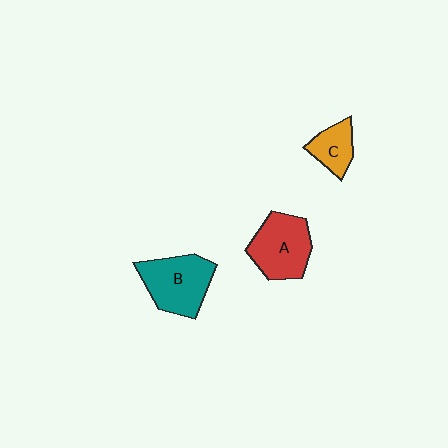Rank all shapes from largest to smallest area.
From largest to smallest: B (teal), A (red), C (orange).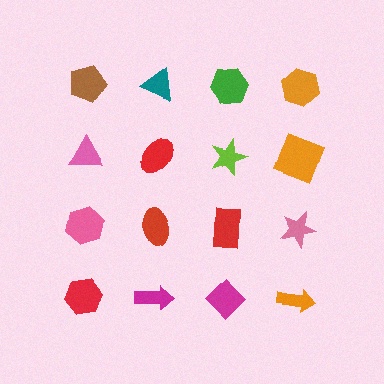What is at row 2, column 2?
A red ellipse.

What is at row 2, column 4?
An orange square.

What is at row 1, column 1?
A brown pentagon.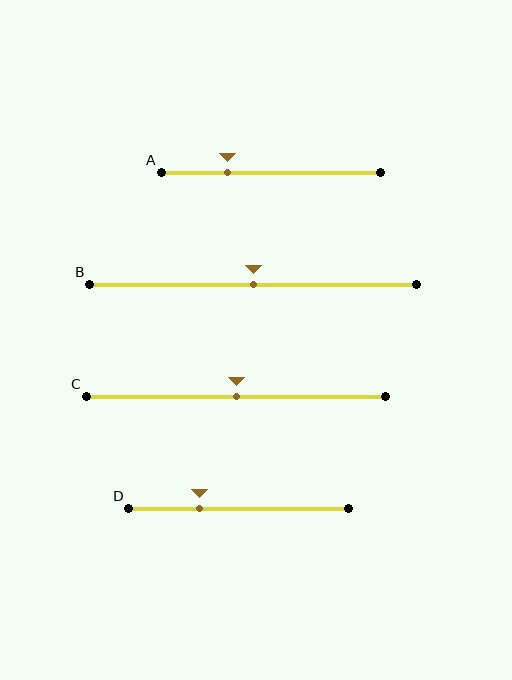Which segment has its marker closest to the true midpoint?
Segment B has its marker closest to the true midpoint.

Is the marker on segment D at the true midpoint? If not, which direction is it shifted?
No, the marker on segment D is shifted to the left by about 18% of the segment length.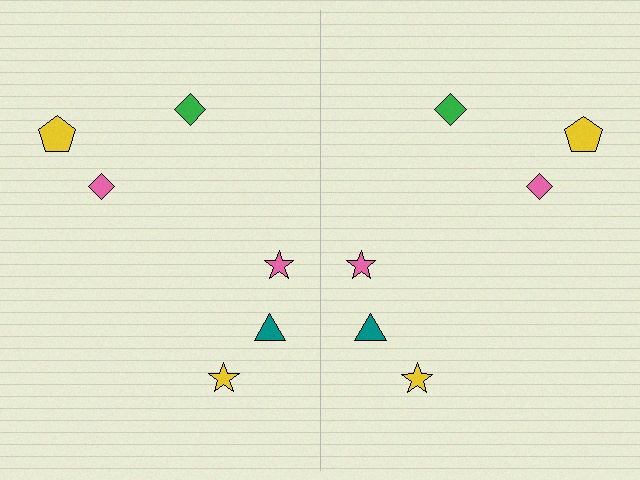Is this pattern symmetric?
Yes, this pattern has bilateral (reflection) symmetry.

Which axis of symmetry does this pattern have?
The pattern has a vertical axis of symmetry running through the center of the image.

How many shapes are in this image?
There are 12 shapes in this image.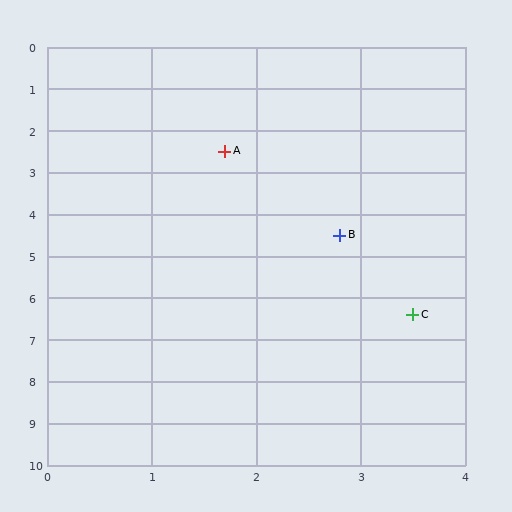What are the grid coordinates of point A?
Point A is at approximately (1.7, 2.5).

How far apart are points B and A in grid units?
Points B and A are about 2.3 grid units apart.